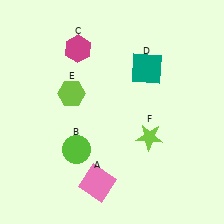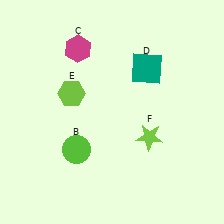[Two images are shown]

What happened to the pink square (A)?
The pink square (A) was removed in Image 2. It was in the bottom-left area of Image 1.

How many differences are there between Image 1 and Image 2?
There is 1 difference between the two images.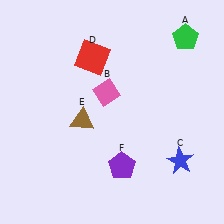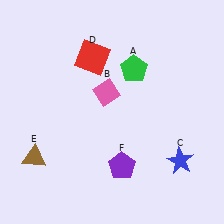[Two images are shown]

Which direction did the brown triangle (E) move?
The brown triangle (E) moved left.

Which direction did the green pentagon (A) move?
The green pentagon (A) moved left.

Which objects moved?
The objects that moved are: the green pentagon (A), the brown triangle (E).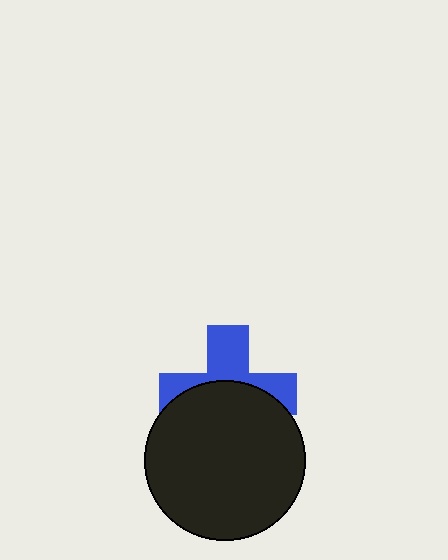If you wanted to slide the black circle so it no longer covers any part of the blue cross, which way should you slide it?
Slide it down — that is the most direct way to separate the two shapes.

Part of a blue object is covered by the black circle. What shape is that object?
It is a cross.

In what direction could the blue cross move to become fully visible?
The blue cross could move up. That would shift it out from behind the black circle entirely.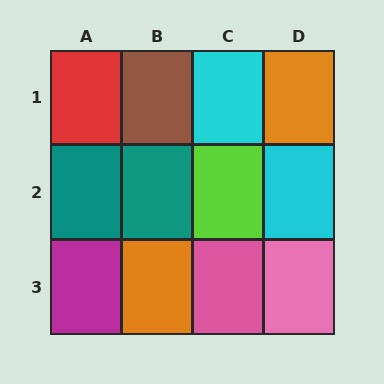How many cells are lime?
1 cell is lime.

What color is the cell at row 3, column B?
Orange.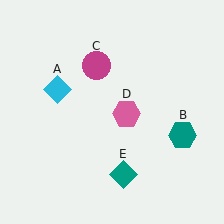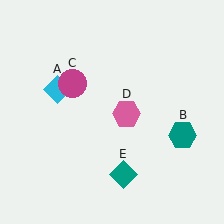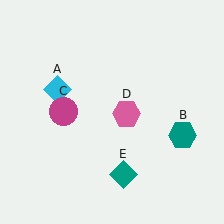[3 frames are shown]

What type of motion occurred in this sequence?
The magenta circle (object C) rotated counterclockwise around the center of the scene.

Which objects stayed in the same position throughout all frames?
Cyan diamond (object A) and teal hexagon (object B) and pink hexagon (object D) and teal diamond (object E) remained stationary.